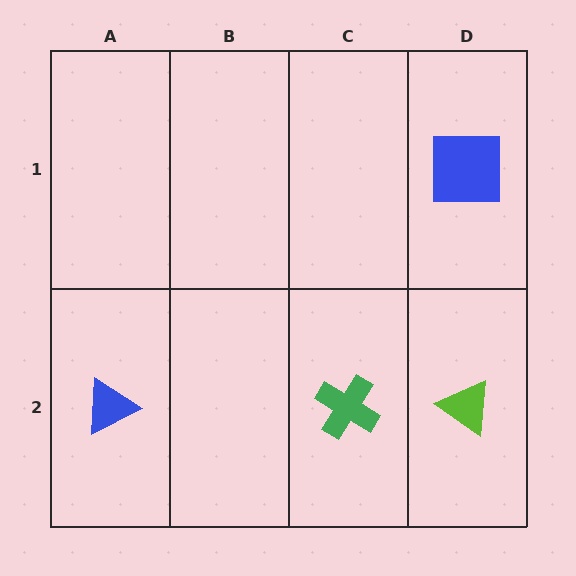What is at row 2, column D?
A lime triangle.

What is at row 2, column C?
A green cross.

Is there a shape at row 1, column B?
No, that cell is empty.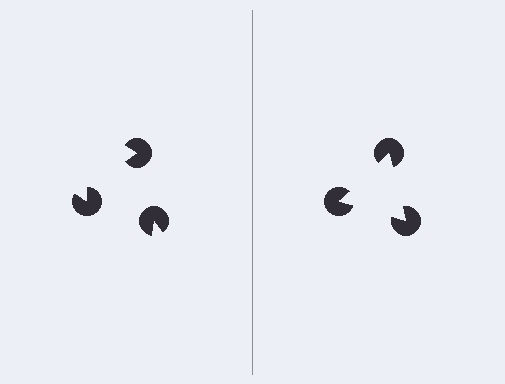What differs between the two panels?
The pac-man discs are positioned identically on both sides; only the wedge orientations differ. On the right they align to a triangle; on the left they are misaligned.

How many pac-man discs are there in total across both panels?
6 — 3 on each side.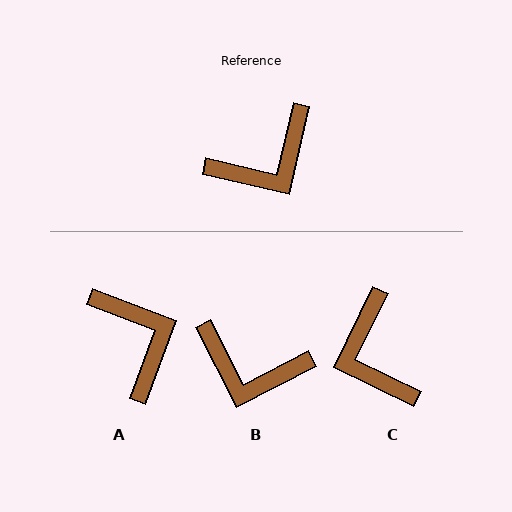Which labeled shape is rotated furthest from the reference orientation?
C, about 103 degrees away.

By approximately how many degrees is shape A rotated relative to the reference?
Approximately 82 degrees counter-clockwise.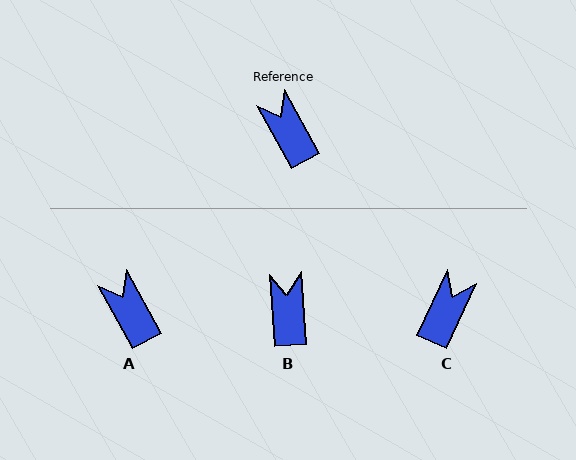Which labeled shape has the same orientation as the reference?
A.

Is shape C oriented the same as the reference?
No, it is off by about 54 degrees.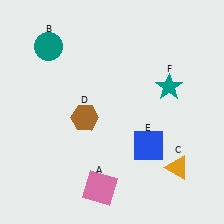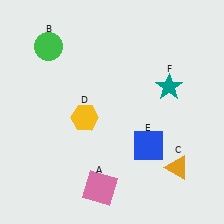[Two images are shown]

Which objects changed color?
B changed from teal to green. D changed from brown to yellow.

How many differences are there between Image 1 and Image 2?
There are 2 differences between the two images.